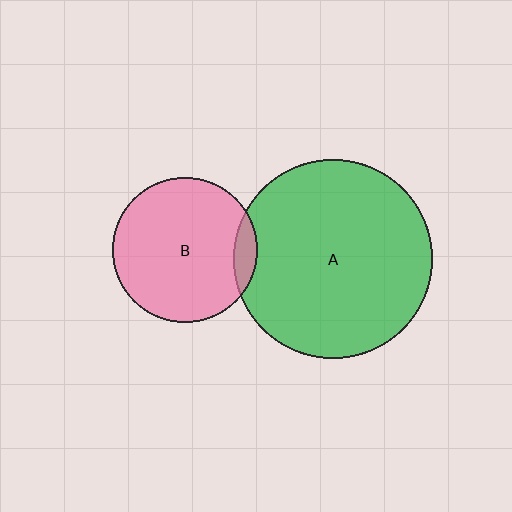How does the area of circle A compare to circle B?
Approximately 1.9 times.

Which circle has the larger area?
Circle A (green).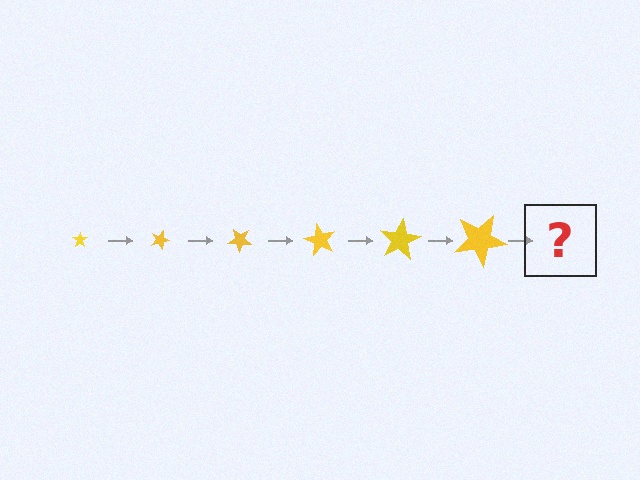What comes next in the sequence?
The next element should be a star, larger than the previous one and rotated 120 degrees from the start.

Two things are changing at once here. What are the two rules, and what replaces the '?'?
The two rules are that the star grows larger each step and it rotates 20 degrees each step. The '?' should be a star, larger than the previous one and rotated 120 degrees from the start.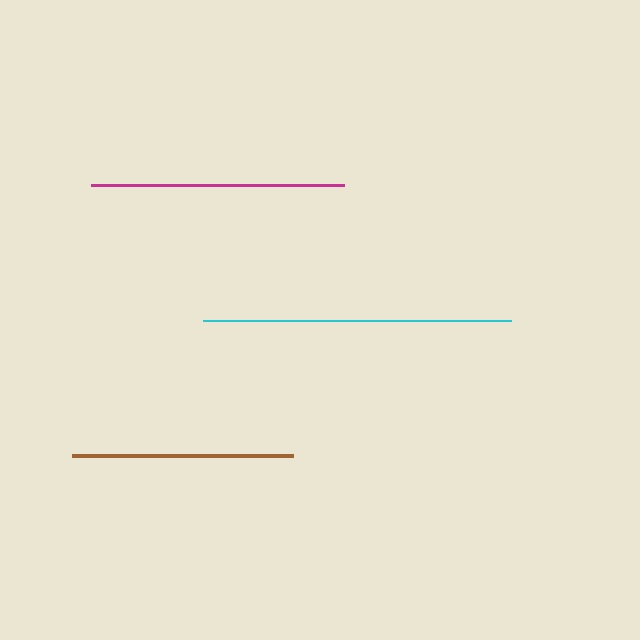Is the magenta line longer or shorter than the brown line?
The magenta line is longer than the brown line.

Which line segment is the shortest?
The brown line is the shortest at approximately 221 pixels.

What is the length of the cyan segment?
The cyan segment is approximately 308 pixels long.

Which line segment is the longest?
The cyan line is the longest at approximately 308 pixels.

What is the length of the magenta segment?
The magenta segment is approximately 253 pixels long.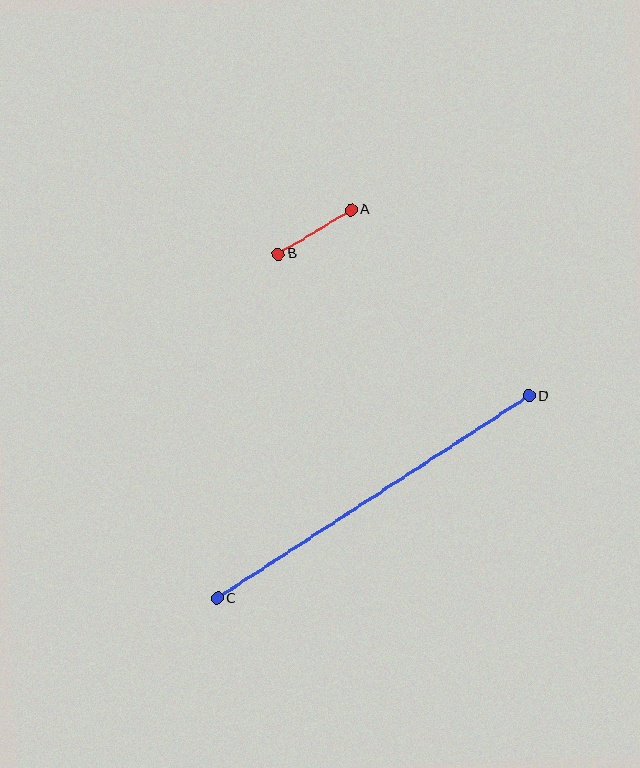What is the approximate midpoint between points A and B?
The midpoint is at approximately (314, 232) pixels.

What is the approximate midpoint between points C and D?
The midpoint is at approximately (373, 497) pixels.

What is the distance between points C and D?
The distance is approximately 372 pixels.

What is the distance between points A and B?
The distance is approximately 85 pixels.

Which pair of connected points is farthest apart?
Points C and D are farthest apart.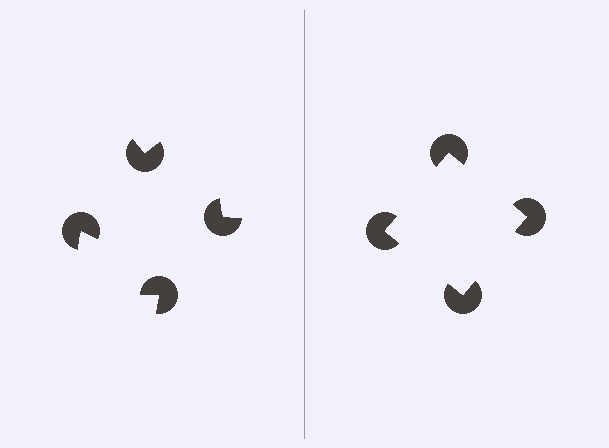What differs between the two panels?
The pac-man discs are positioned identically on both sides; only the wedge orientations differ. On the right they align to a square; on the left they are misaligned.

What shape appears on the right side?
An illusory square.